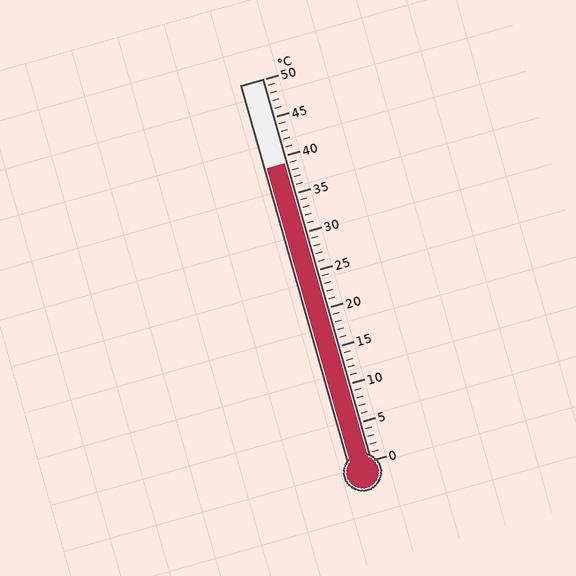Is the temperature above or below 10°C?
The temperature is above 10°C.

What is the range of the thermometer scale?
The thermometer scale ranges from 0°C to 50°C.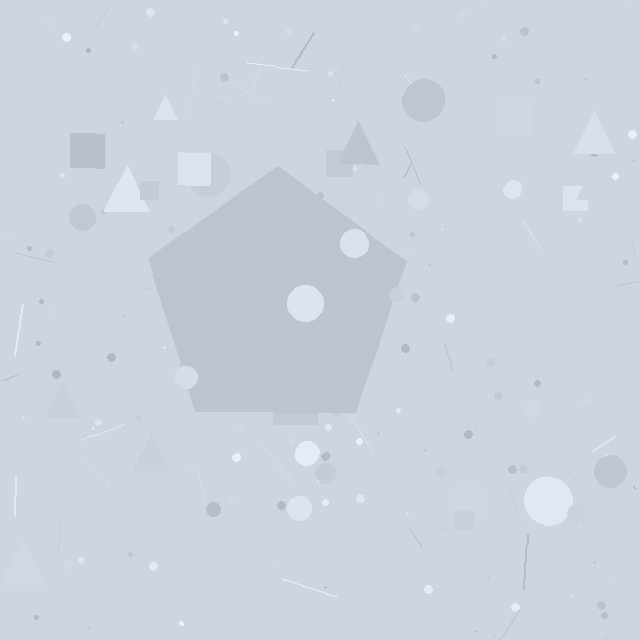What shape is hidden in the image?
A pentagon is hidden in the image.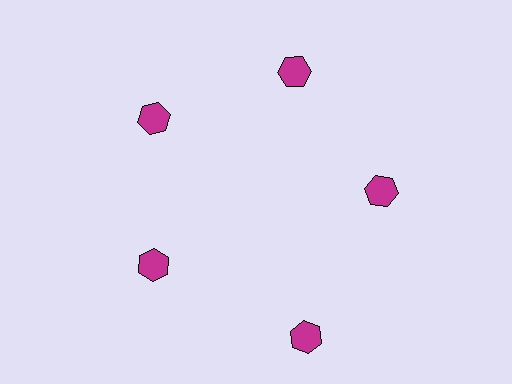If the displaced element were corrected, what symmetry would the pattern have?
It would have 5-fold rotational symmetry — the pattern would map onto itself every 72 degrees.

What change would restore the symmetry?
The symmetry would be restored by moving it inward, back onto the ring so that all 5 hexagons sit at equal angles and equal distance from the center.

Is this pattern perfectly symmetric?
No. The 5 magenta hexagons are arranged in a ring, but one element near the 5 o'clock position is pushed outward from the center, breaking the 5-fold rotational symmetry.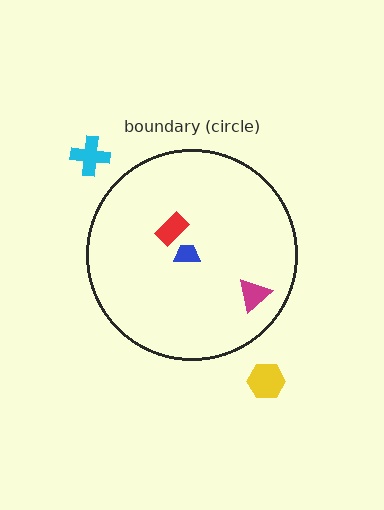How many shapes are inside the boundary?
3 inside, 2 outside.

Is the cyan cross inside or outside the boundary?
Outside.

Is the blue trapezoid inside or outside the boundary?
Inside.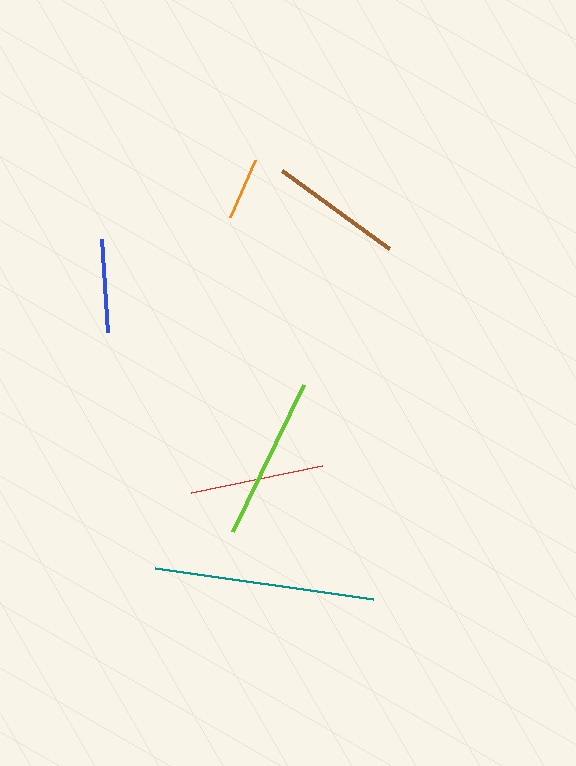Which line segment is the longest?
The teal line is the longest at approximately 220 pixels.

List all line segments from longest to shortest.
From longest to shortest: teal, lime, red, brown, blue, orange.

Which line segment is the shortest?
The orange line is the shortest at approximately 63 pixels.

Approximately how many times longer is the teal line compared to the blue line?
The teal line is approximately 2.4 times the length of the blue line.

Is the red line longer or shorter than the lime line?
The lime line is longer than the red line.